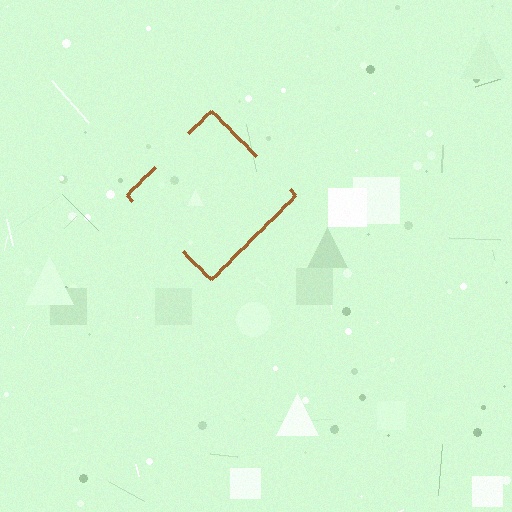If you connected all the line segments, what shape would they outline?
They would outline a diamond.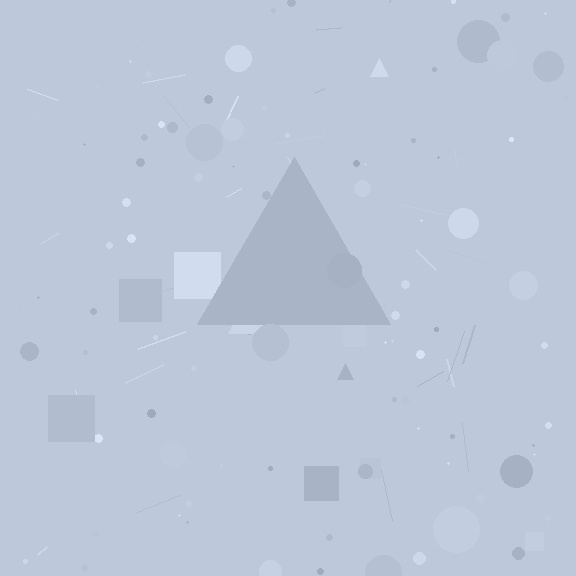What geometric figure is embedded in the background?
A triangle is embedded in the background.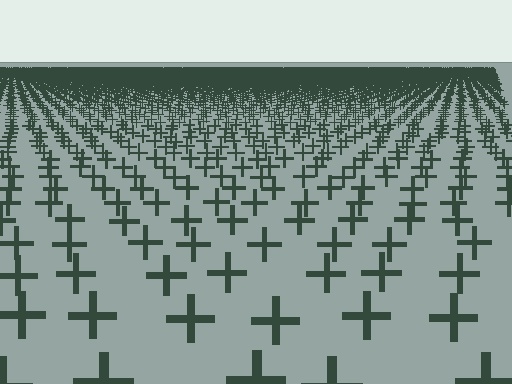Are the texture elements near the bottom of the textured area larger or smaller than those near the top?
Larger. Near the bottom, elements are closer to the viewer and appear at a bigger on-screen size.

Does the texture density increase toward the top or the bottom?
Density increases toward the top.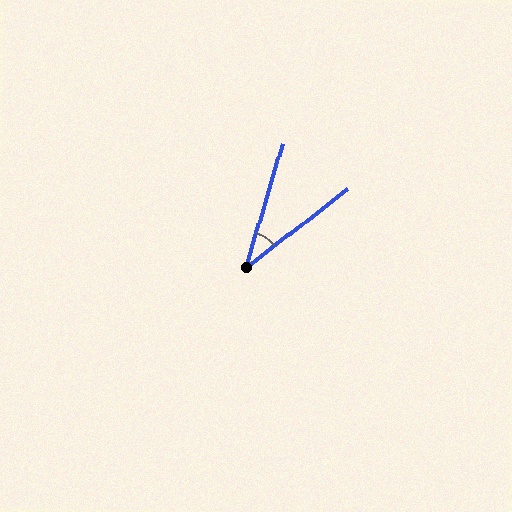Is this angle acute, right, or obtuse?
It is acute.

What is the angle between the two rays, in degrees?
Approximately 35 degrees.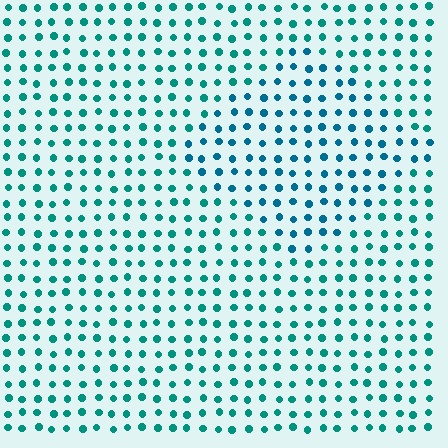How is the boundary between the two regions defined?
The boundary is defined purely by a slight shift in hue (about 24 degrees). Spacing, size, and orientation are identical on both sides.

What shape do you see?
I see a diamond.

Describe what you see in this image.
The image is filled with small teal elements in a uniform arrangement. A diamond-shaped region is visible where the elements are tinted to a slightly different hue, forming a subtle color boundary.